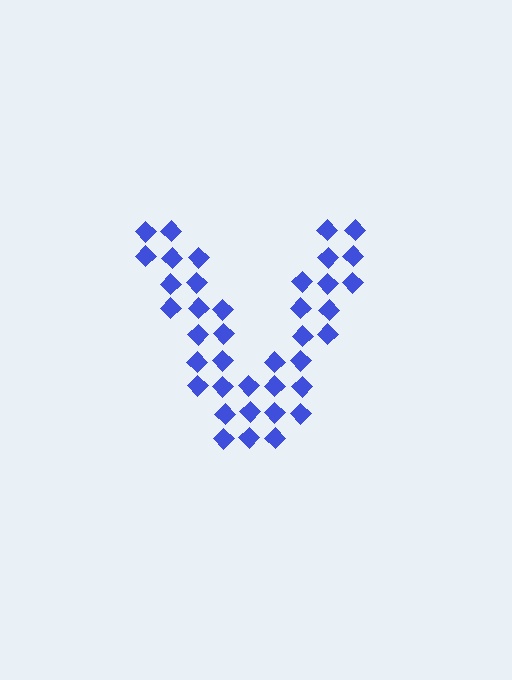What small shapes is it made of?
It is made of small diamonds.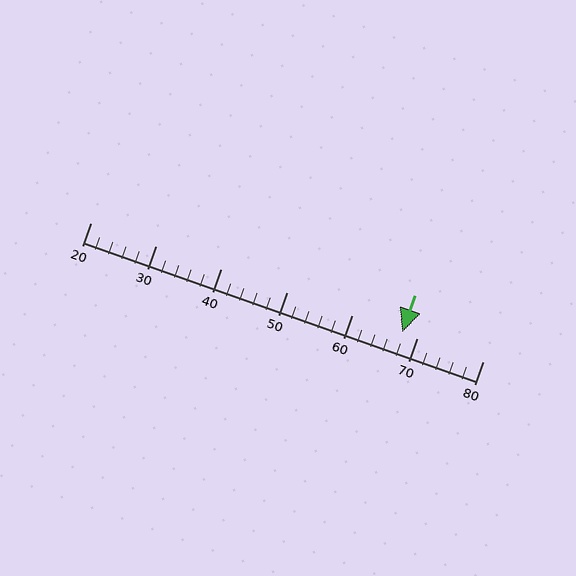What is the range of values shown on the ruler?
The ruler shows values from 20 to 80.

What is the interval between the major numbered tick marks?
The major tick marks are spaced 10 units apart.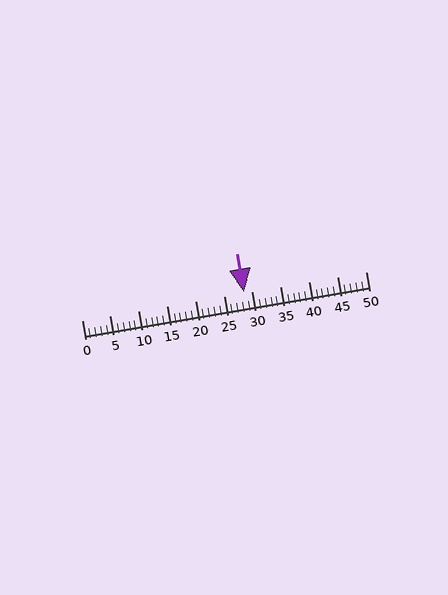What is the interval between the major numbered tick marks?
The major tick marks are spaced 5 units apart.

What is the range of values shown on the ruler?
The ruler shows values from 0 to 50.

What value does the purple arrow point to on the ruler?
The purple arrow points to approximately 28.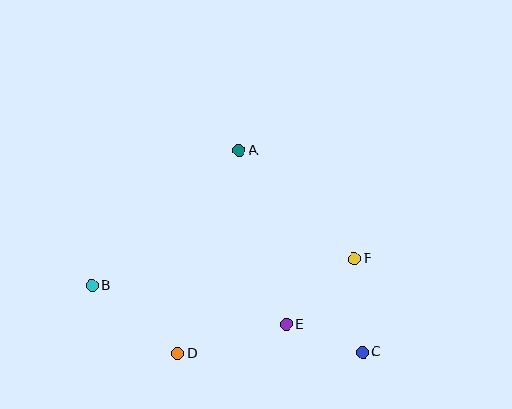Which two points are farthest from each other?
Points B and C are farthest from each other.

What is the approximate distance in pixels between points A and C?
The distance between A and C is approximately 236 pixels.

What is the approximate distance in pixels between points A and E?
The distance between A and E is approximately 180 pixels.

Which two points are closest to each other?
Points C and E are closest to each other.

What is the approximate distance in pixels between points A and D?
The distance between A and D is approximately 212 pixels.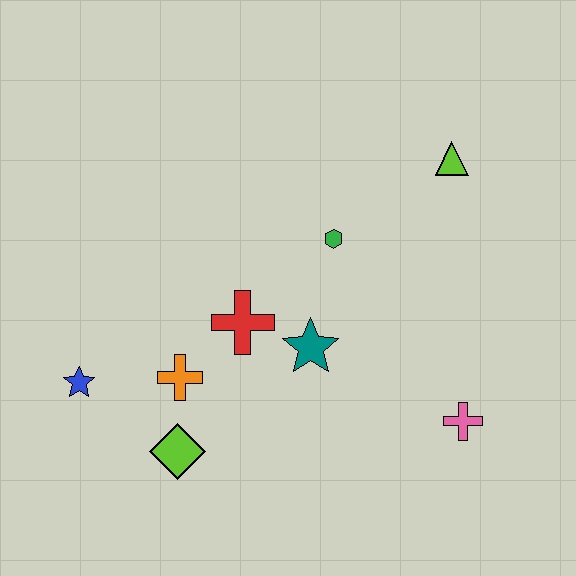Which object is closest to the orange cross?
The lime diamond is closest to the orange cross.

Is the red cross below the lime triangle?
Yes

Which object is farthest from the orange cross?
The lime triangle is farthest from the orange cross.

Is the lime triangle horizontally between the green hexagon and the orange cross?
No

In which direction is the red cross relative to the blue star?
The red cross is to the right of the blue star.